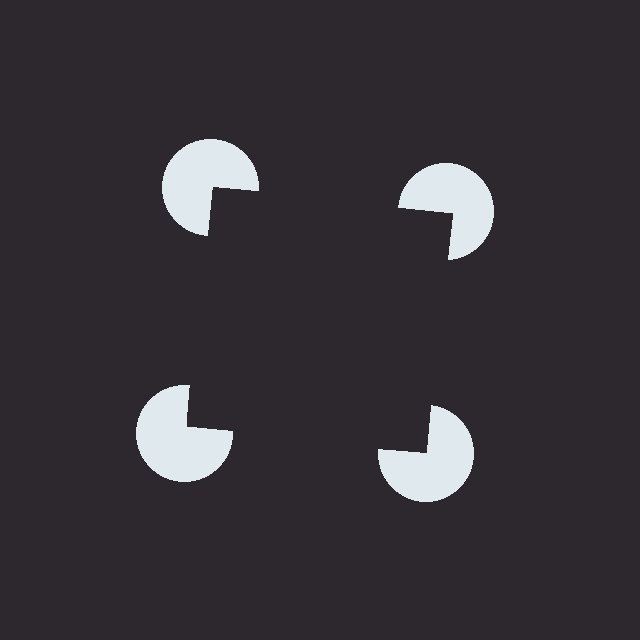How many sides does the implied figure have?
4 sides.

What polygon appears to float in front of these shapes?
An illusory square — its edges are inferred from the aligned wedge cuts in the pac-man discs, not physically drawn.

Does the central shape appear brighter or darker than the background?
It typically appears slightly darker than the background, even though no actual brightness change is drawn.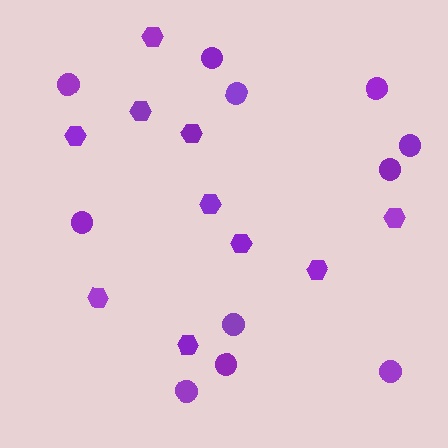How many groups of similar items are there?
There are 2 groups: one group of circles (11) and one group of hexagons (10).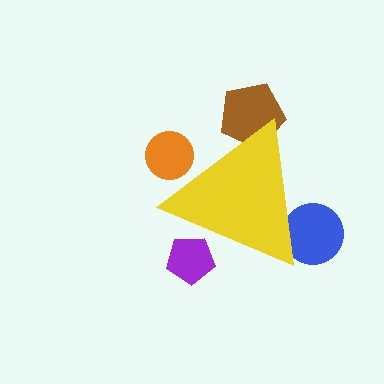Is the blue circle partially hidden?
Yes, the blue circle is partially hidden behind the yellow triangle.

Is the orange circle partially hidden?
Yes, the orange circle is partially hidden behind the yellow triangle.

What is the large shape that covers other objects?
A yellow triangle.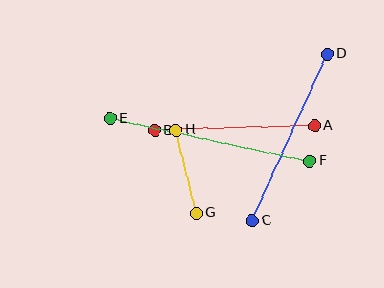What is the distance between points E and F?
The distance is approximately 204 pixels.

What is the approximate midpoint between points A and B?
The midpoint is at approximately (235, 128) pixels.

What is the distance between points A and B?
The distance is approximately 160 pixels.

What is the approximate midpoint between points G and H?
The midpoint is at approximately (186, 172) pixels.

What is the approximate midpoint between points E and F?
The midpoint is at approximately (210, 140) pixels.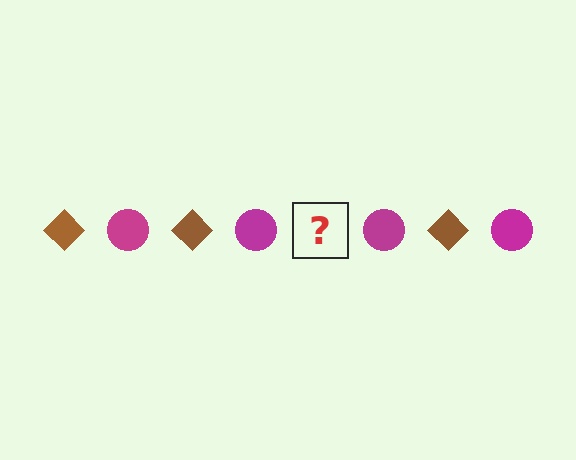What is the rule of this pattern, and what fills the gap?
The rule is that the pattern alternates between brown diamond and magenta circle. The gap should be filled with a brown diamond.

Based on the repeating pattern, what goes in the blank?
The blank should be a brown diamond.